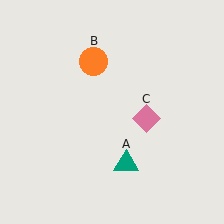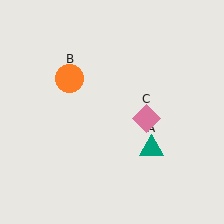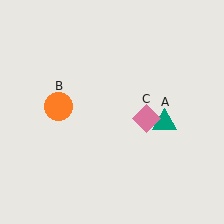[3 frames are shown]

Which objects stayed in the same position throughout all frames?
Pink diamond (object C) remained stationary.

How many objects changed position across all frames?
2 objects changed position: teal triangle (object A), orange circle (object B).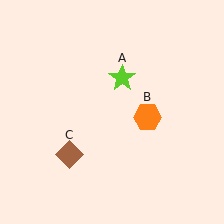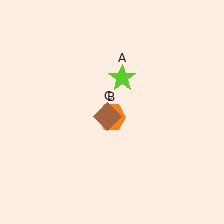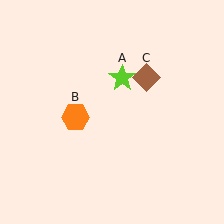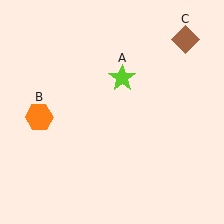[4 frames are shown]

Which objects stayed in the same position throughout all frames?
Lime star (object A) remained stationary.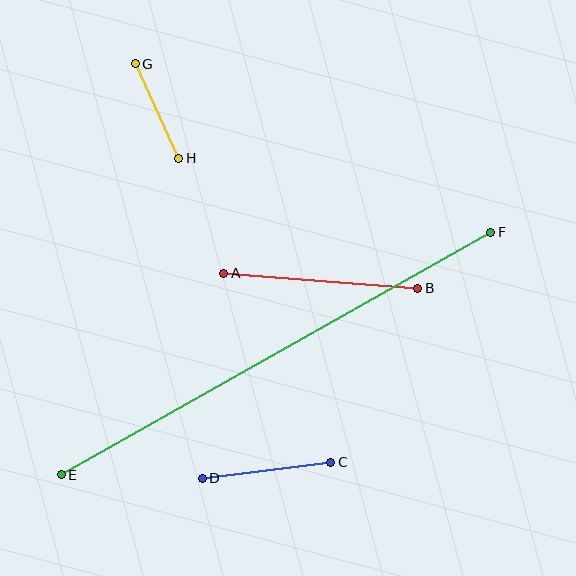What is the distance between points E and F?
The distance is approximately 493 pixels.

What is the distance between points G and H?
The distance is approximately 104 pixels.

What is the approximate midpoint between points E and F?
The midpoint is at approximately (276, 353) pixels.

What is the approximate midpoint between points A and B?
The midpoint is at approximately (321, 281) pixels.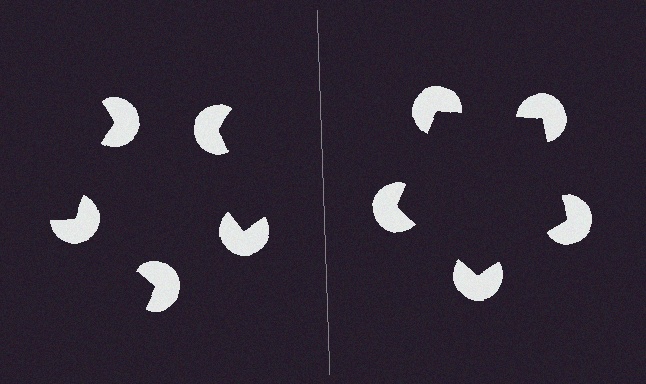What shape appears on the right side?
An illusory pentagon.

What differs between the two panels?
The pac-man discs are positioned identically on both sides; only the wedge orientations differ. On the right they align to a pentagon; on the left they are misaligned.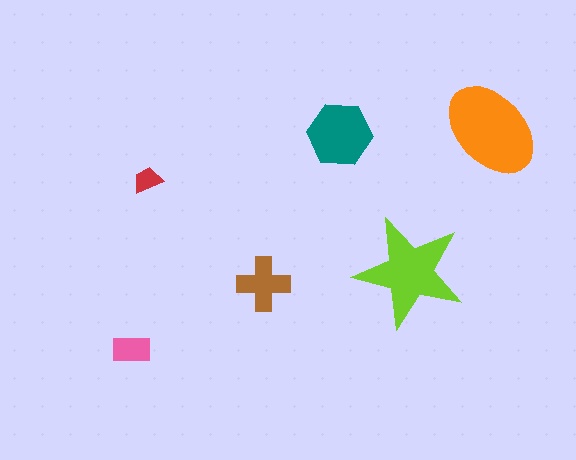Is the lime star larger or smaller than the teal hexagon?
Larger.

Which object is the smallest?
The red trapezoid.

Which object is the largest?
The orange ellipse.